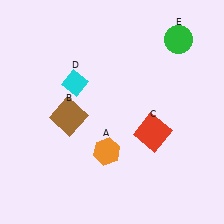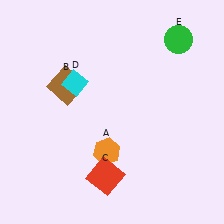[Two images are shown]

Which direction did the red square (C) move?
The red square (C) moved left.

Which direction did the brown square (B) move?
The brown square (B) moved up.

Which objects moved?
The objects that moved are: the brown square (B), the red square (C).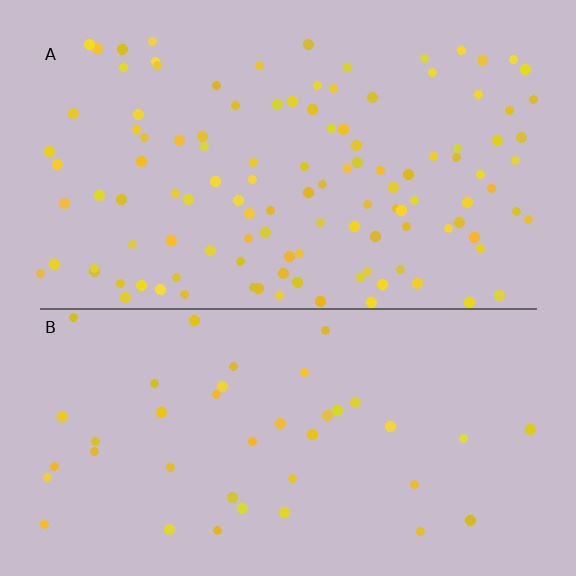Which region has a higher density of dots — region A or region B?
A (the top).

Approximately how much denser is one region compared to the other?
Approximately 2.8× — region A over region B.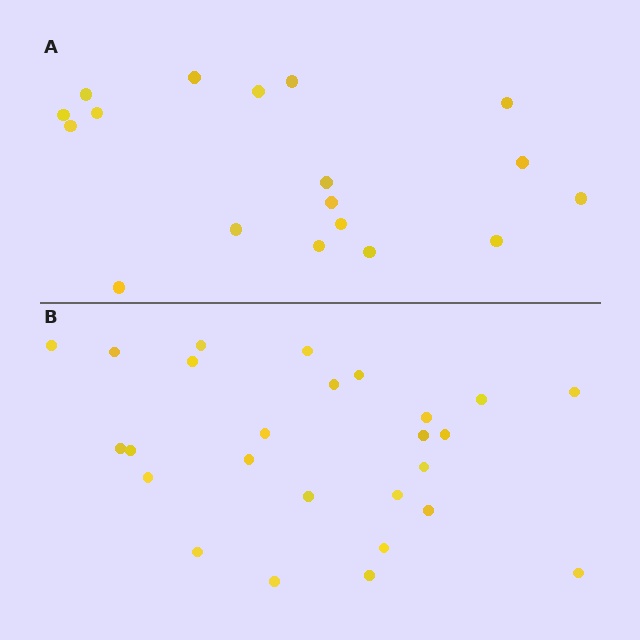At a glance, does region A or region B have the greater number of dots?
Region B (the bottom region) has more dots.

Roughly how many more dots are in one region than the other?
Region B has roughly 8 or so more dots than region A.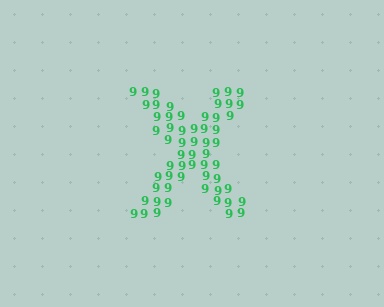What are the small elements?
The small elements are digit 9's.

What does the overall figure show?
The overall figure shows the letter X.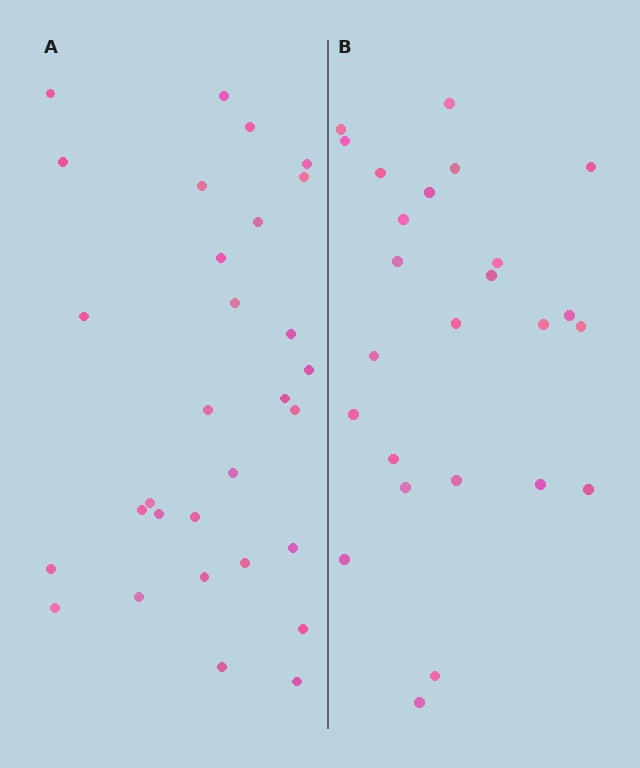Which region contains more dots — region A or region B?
Region A (the left region) has more dots.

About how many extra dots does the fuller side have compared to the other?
Region A has about 5 more dots than region B.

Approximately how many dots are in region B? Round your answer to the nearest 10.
About 20 dots. (The exact count is 25, which rounds to 20.)